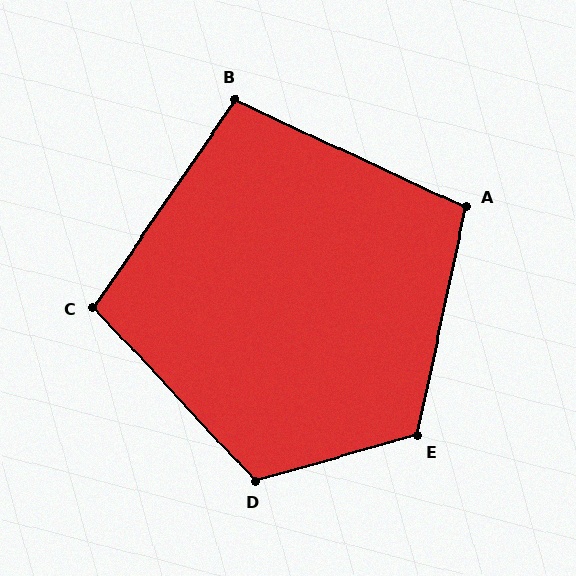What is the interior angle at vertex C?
Approximately 103 degrees (obtuse).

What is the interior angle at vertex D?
Approximately 117 degrees (obtuse).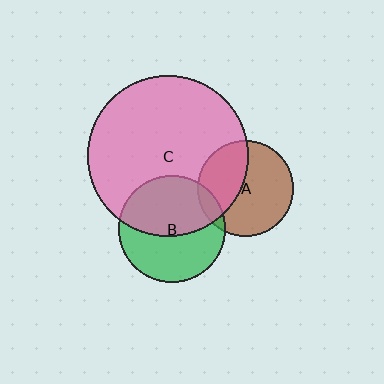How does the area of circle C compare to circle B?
Approximately 2.3 times.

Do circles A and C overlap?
Yes.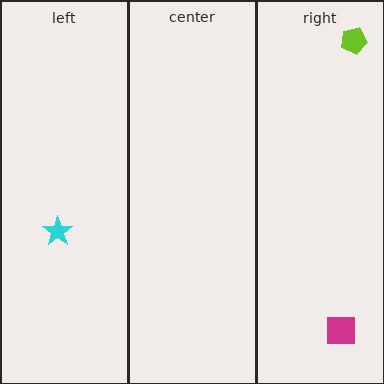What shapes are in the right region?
The lime pentagon, the magenta square.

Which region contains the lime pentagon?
The right region.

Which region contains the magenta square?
The right region.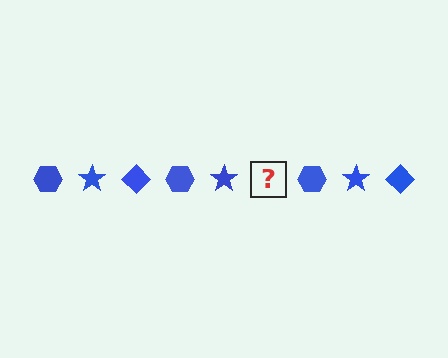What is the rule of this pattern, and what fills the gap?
The rule is that the pattern cycles through hexagon, star, diamond shapes in blue. The gap should be filled with a blue diamond.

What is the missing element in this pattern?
The missing element is a blue diamond.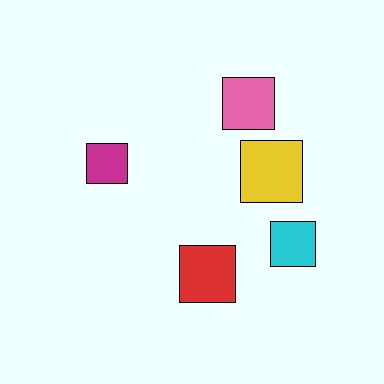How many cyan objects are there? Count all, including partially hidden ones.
There is 1 cyan object.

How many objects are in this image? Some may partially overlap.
There are 5 objects.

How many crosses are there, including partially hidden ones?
There are no crosses.